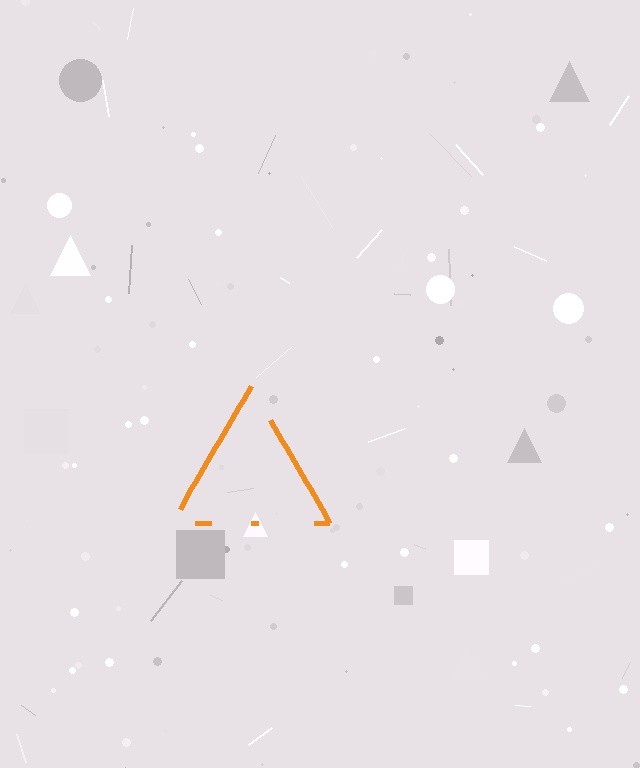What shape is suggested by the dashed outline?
The dashed outline suggests a triangle.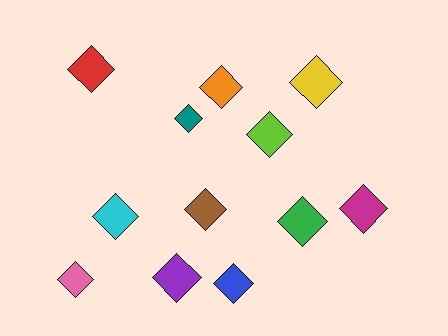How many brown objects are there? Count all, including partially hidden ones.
There is 1 brown object.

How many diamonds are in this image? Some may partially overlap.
There are 12 diamonds.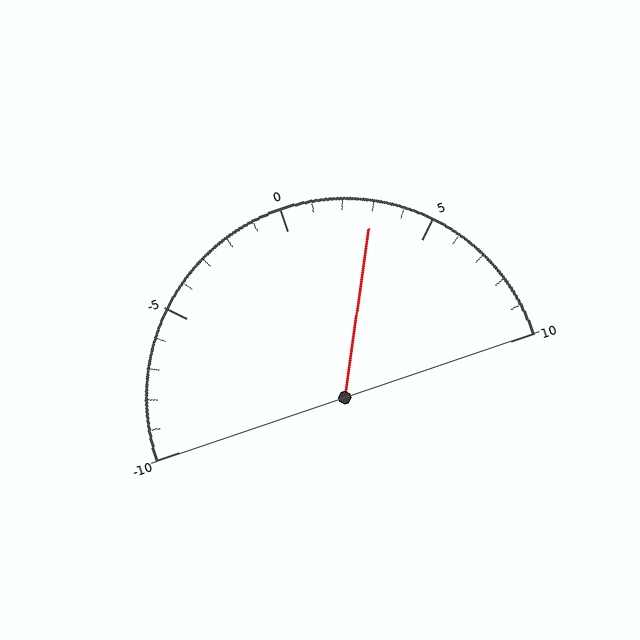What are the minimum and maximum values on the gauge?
The gauge ranges from -10 to 10.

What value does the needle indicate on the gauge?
The needle indicates approximately 3.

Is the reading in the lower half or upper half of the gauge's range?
The reading is in the upper half of the range (-10 to 10).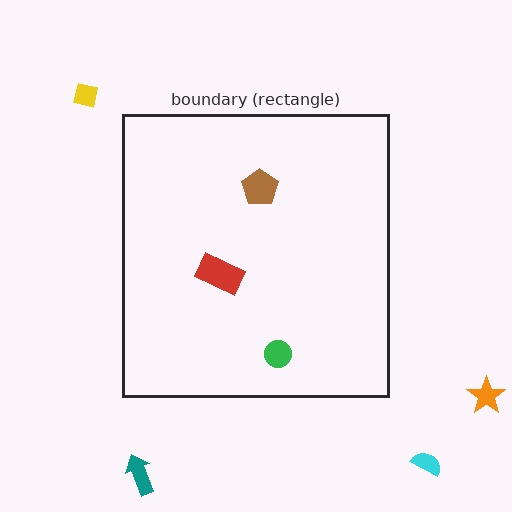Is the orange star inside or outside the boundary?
Outside.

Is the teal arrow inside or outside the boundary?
Outside.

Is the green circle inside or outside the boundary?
Inside.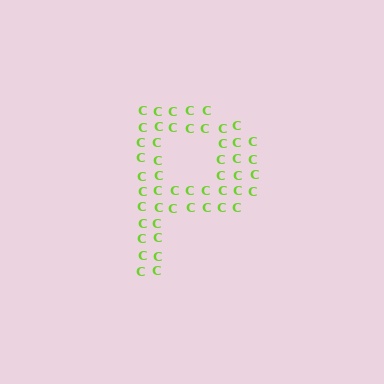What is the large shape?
The large shape is the letter P.